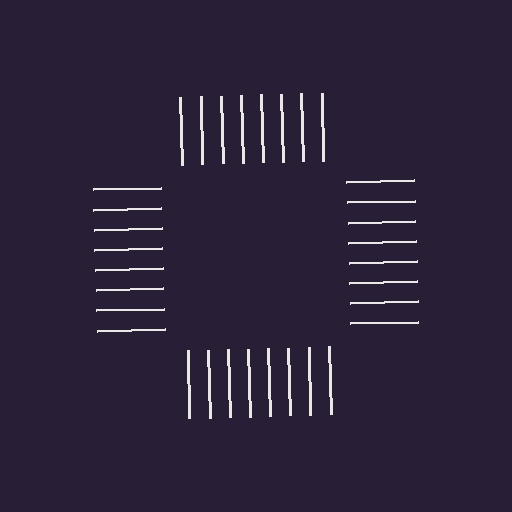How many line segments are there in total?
32 — 8 along each of the 4 edges.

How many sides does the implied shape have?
4 sides — the line-ends trace a square.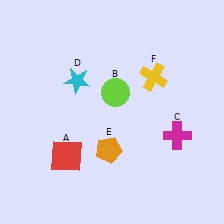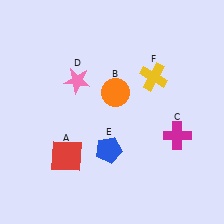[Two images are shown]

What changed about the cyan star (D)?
In Image 1, D is cyan. In Image 2, it changed to pink.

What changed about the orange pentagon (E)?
In Image 1, E is orange. In Image 2, it changed to blue.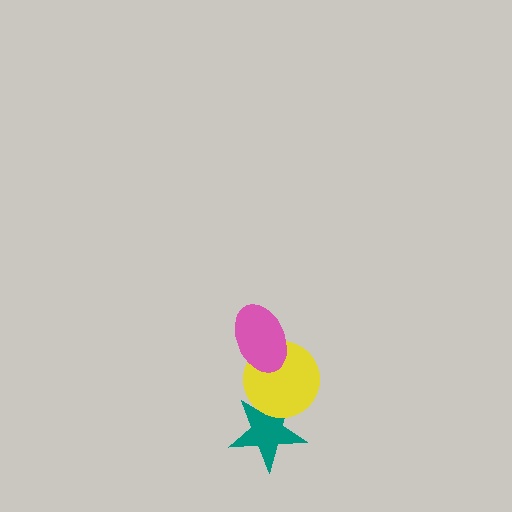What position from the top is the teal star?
The teal star is 3rd from the top.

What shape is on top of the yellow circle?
The pink ellipse is on top of the yellow circle.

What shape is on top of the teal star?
The yellow circle is on top of the teal star.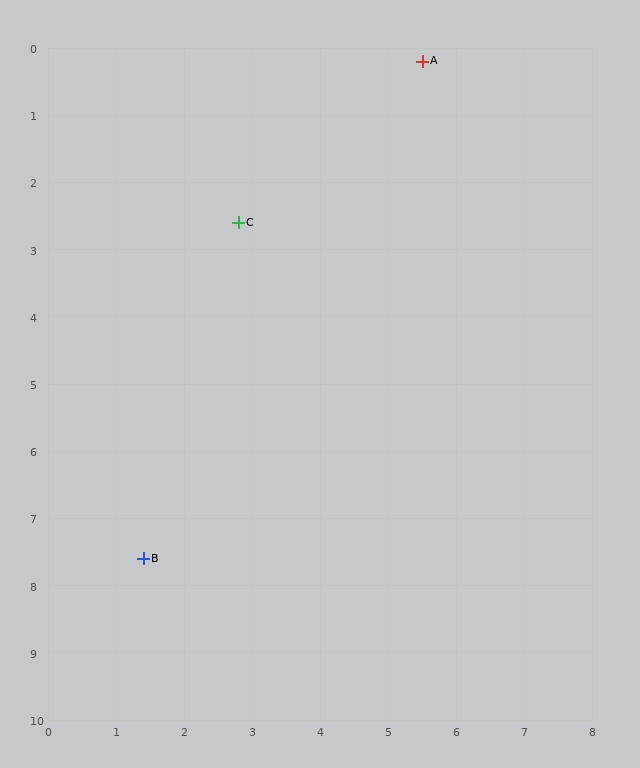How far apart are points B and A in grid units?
Points B and A are about 8.5 grid units apart.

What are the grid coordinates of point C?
Point C is at approximately (2.8, 2.6).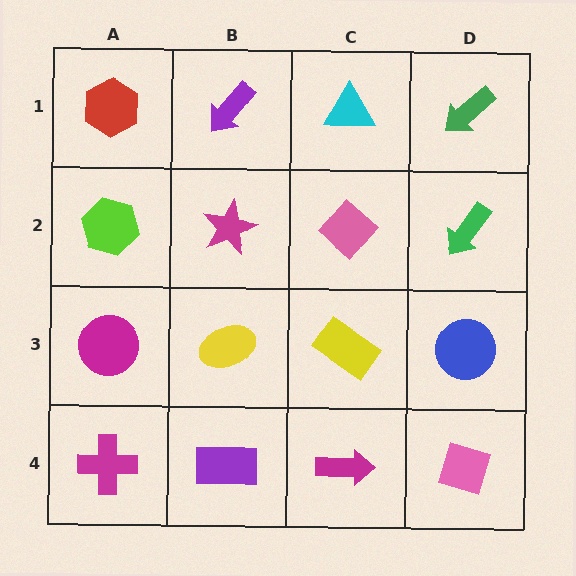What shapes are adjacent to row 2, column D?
A green arrow (row 1, column D), a blue circle (row 3, column D), a pink diamond (row 2, column C).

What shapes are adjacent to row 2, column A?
A red hexagon (row 1, column A), a magenta circle (row 3, column A), a magenta star (row 2, column B).